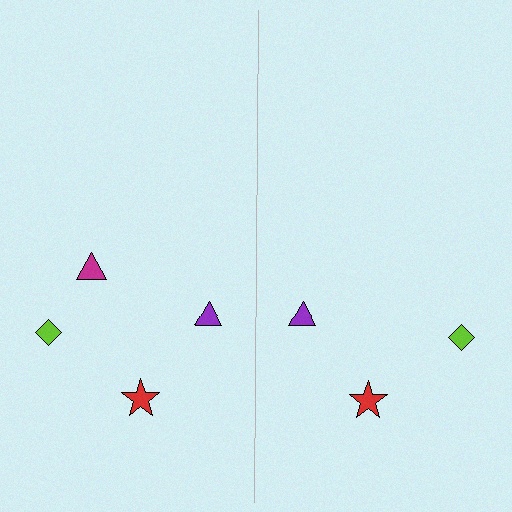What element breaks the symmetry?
A magenta triangle is missing from the right side.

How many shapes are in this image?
There are 7 shapes in this image.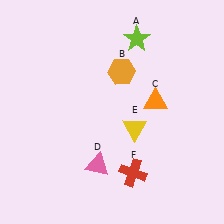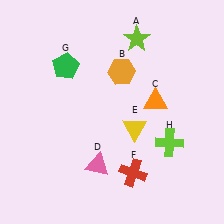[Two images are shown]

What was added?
A green pentagon (G), a lime cross (H) were added in Image 2.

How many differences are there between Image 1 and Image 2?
There are 2 differences between the two images.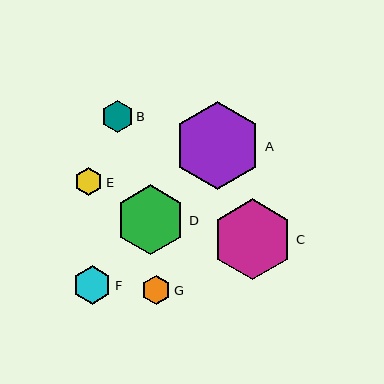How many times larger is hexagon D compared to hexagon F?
Hexagon D is approximately 1.8 times the size of hexagon F.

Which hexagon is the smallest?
Hexagon E is the smallest with a size of approximately 28 pixels.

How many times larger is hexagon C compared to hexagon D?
Hexagon C is approximately 1.2 times the size of hexagon D.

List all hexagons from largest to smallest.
From largest to smallest: A, C, D, F, B, G, E.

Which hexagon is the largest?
Hexagon A is the largest with a size of approximately 88 pixels.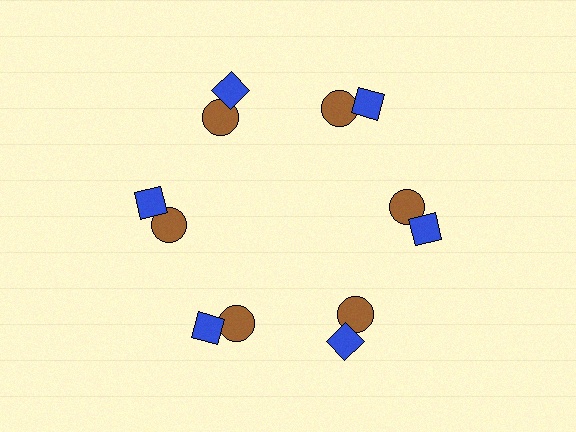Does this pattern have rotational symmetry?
Yes, this pattern has 6-fold rotational symmetry. It looks the same after rotating 60 degrees around the center.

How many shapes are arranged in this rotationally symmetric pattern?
There are 12 shapes, arranged in 6 groups of 2.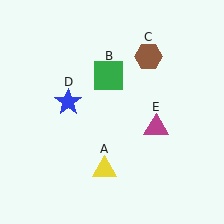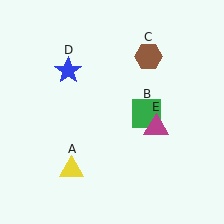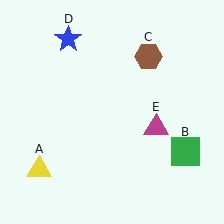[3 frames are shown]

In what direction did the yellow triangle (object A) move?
The yellow triangle (object A) moved left.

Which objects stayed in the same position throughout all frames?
Brown hexagon (object C) and magenta triangle (object E) remained stationary.